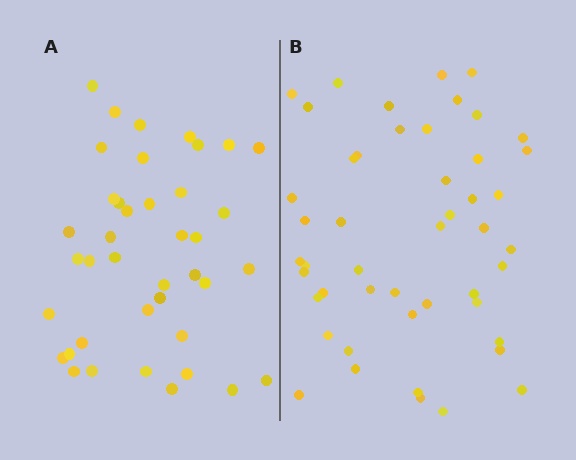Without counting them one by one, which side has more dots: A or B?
Region B (the right region) has more dots.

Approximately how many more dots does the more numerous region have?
Region B has roughly 8 or so more dots than region A.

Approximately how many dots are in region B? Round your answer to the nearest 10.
About 50 dots. (The exact count is 48, which rounds to 50.)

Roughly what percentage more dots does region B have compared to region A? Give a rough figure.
About 20% more.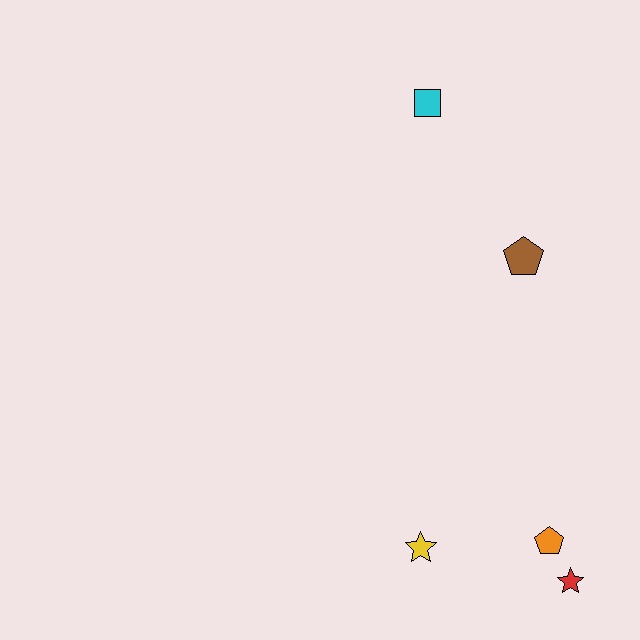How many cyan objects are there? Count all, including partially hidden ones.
There is 1 cyan object.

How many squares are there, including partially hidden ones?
There is 1 square.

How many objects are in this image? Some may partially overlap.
There are 5 objects.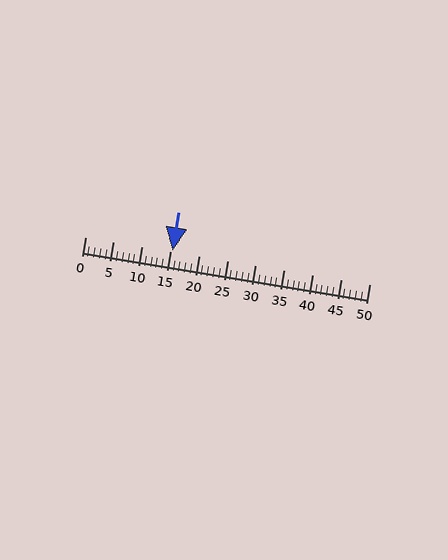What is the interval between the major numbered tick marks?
The major tick marks are spaced 5 units apart.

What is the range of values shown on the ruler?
The ruler shows values from 0 to 50.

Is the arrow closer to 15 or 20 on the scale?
The arrow is closer to 15.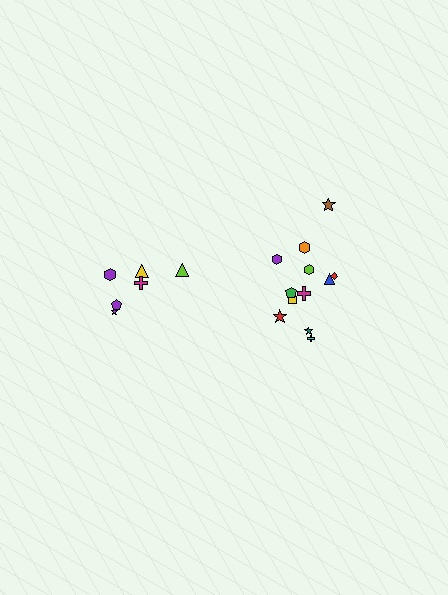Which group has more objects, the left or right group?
The right group.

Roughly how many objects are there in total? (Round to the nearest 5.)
Roughly 20 objects in total.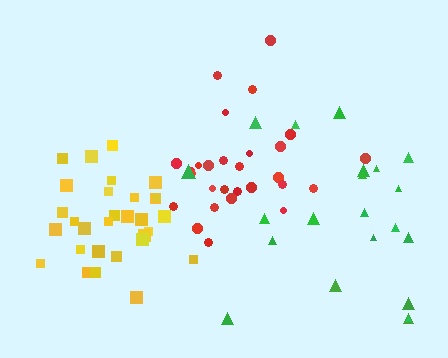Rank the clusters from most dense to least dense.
yellow, red, green.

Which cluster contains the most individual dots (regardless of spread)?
Yellow (31).